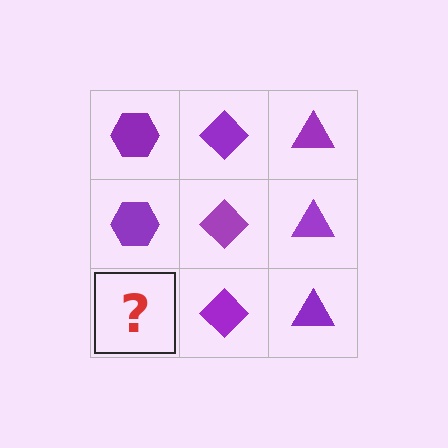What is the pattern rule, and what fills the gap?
The rule is that each column has a consistent shape. The gap should be filled with a purple hexagon.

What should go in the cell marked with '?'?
The missing cell should contain a purple hexagon.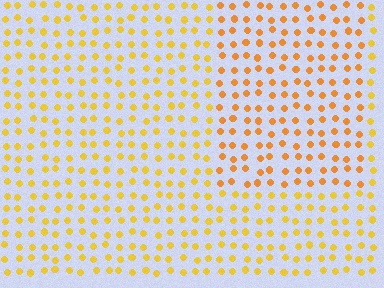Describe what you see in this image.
The image is filled with small yellow elements in a uniform arrangement. A rectangle-shaped region is visible where the elements are tinted to a slightly different hue, forming a subtle color boundary.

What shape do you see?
I see a rectangle.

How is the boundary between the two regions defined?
The boundary is defined purely by a slight shift in hue (about 20 degrees). Spacing, size, and orientation are identical on both sides.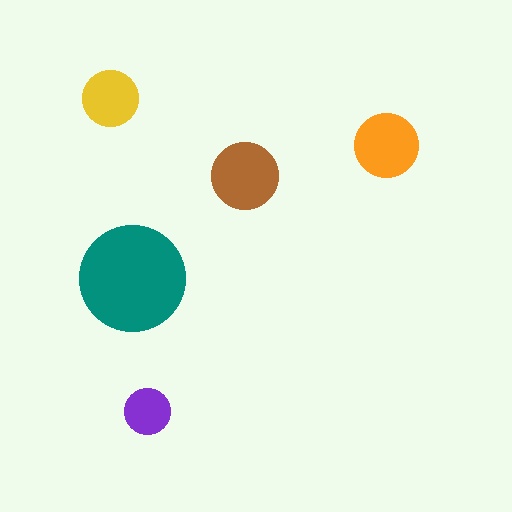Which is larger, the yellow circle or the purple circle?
The yellow one.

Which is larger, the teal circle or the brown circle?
The teal one.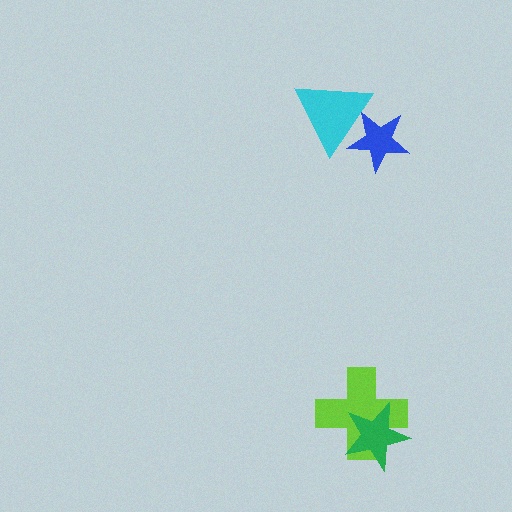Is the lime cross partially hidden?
Yes, it is partially covered by another shape.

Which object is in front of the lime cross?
The green star is in front of the lime cross.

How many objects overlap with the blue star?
1 object overlaps with the blue star.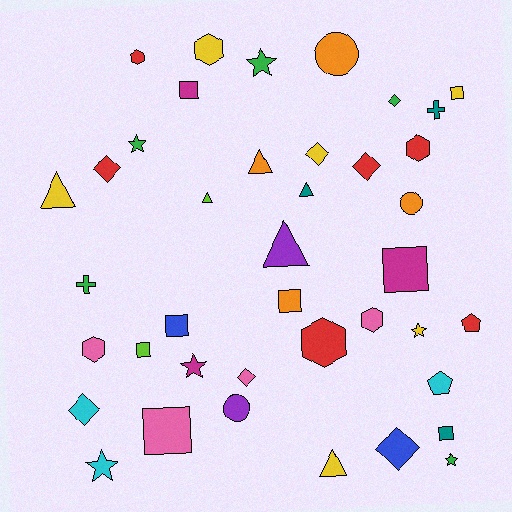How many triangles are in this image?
There are 6 triangles.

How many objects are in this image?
There are 40 objects.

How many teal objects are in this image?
There are 3 teal objects.